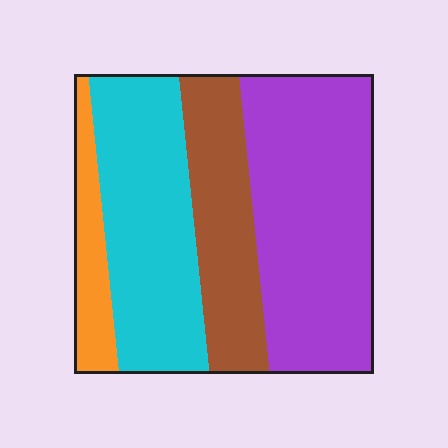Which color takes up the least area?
Orange, at roughly 10%.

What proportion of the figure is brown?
Brown covers 20% of the figure.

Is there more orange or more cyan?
Cyan.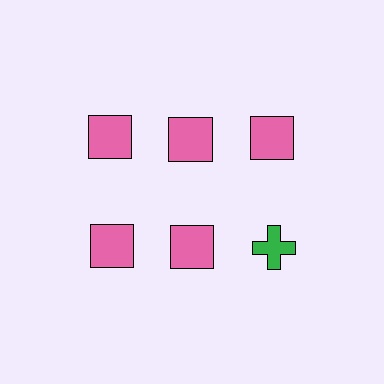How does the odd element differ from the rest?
It differs in both color (green instead of pink) and shape (cross instead of square).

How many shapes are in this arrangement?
There are 6 shapes arranged in a grid pattern.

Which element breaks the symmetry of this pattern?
The green cross in the second row, center column breaks the symmetry. All other shapes are pink squares.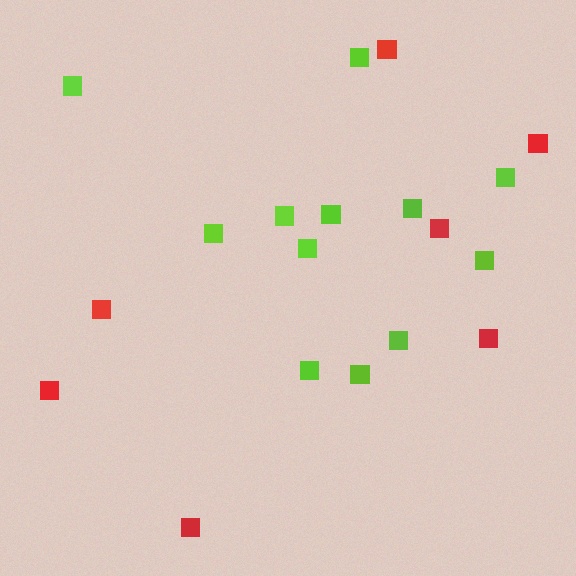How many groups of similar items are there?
There are 2 groups: one group of lime squares (12) and one group of red squares (7).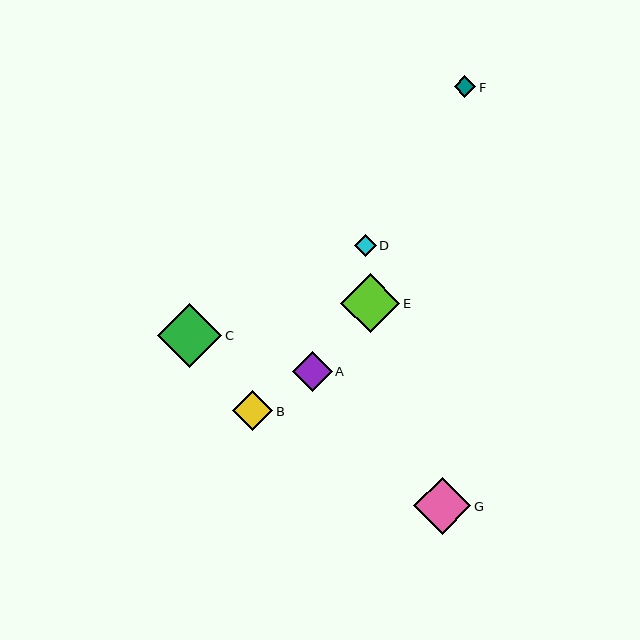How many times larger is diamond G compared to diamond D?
Diamond G is approximately 2.5 times the size of diamond D.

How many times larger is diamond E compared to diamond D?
Diamond E is approximately 2.6 times the size of diamond D.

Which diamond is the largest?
Diamond C is the largest with a size of approximately 64 pixels.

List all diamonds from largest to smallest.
From largest to smallest: C, E, G, B, A, D, F.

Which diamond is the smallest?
Diamond F is the smallest with a size of approximately 21 pixels.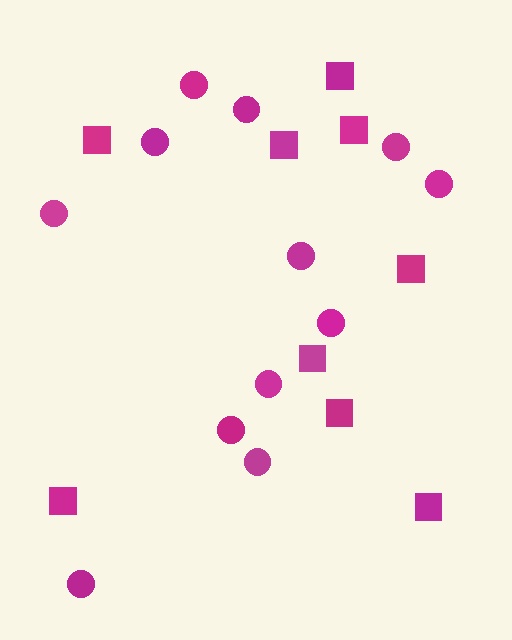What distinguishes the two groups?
There are 2 groups: one group of circles (12) and one group of squares (9).